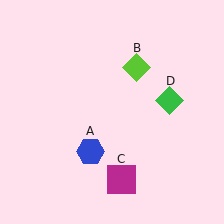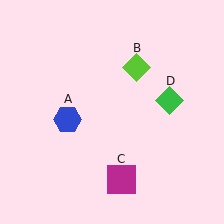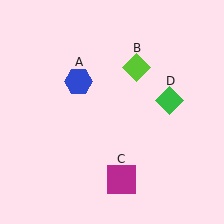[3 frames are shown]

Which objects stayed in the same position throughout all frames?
Lime diamond (object B) and magenta square (object C) and green diamond (object D) remained stationary.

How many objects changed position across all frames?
1 object changed position: blue hexagon (object A).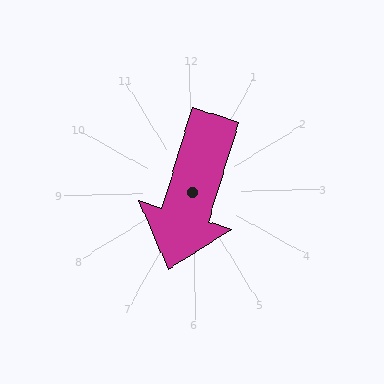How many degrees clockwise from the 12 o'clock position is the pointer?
Approximately 199 degrees.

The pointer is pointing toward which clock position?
Roughly 7 o'clock.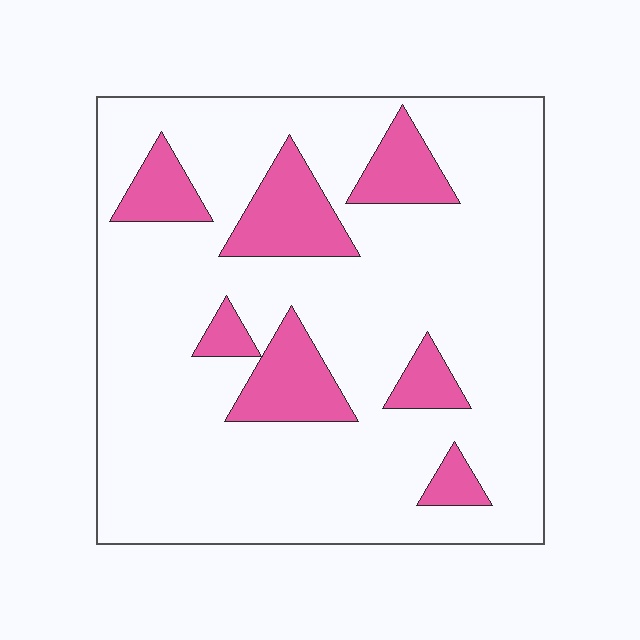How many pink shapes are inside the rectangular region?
7.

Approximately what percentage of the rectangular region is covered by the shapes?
Approximately 20%.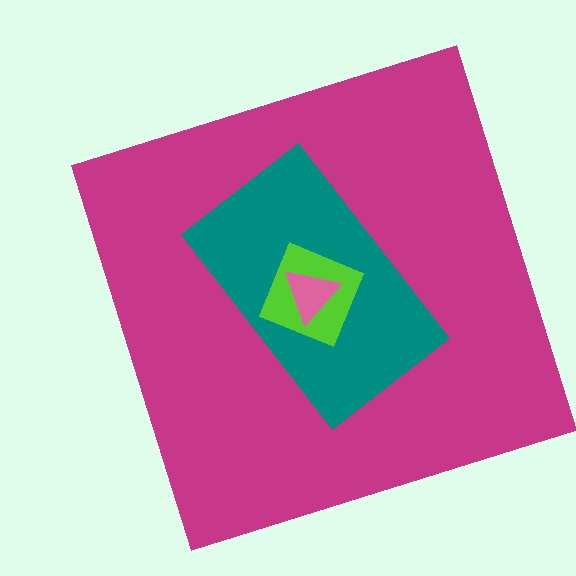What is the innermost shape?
The pink triangle.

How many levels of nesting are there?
4.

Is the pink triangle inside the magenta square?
Yes.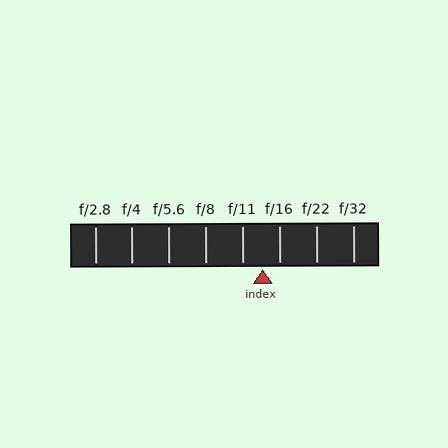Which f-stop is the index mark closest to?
The index mark is closest to f/16.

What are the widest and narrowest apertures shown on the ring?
The widest aperture shown is f/2.8 and the narrowest is f/32.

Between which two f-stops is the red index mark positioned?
The index mark is between f/11 and f/16.